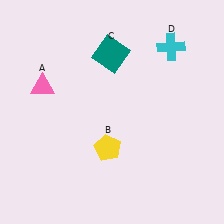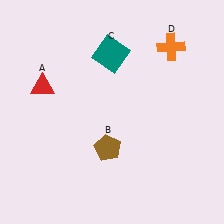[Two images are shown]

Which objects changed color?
A changed from pink to red. B changed from yellow to brown. D changed from cyan to orange.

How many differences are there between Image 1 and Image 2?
There are 3 differences between the two images.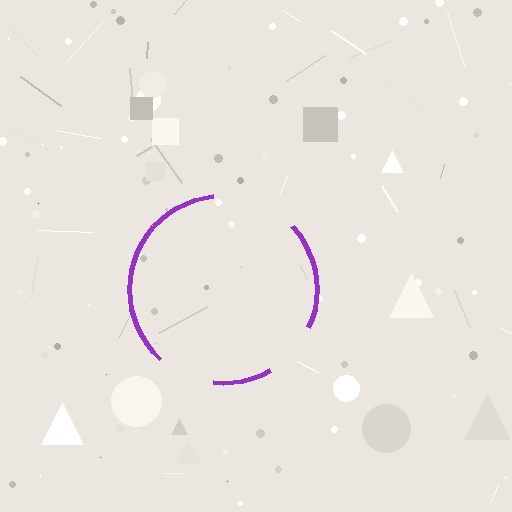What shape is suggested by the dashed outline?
The dashed outline suggests a circle.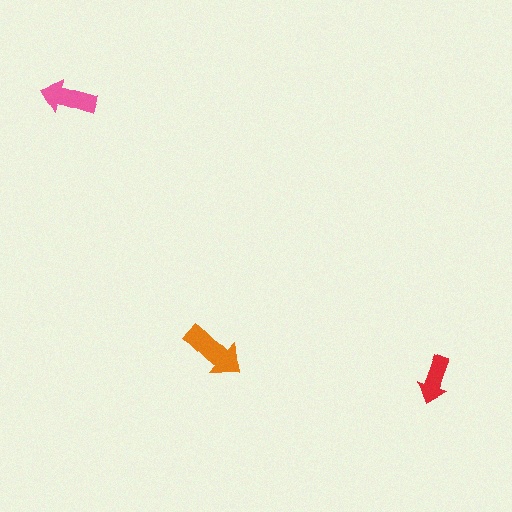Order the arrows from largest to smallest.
the orange one, the pink one, the red one.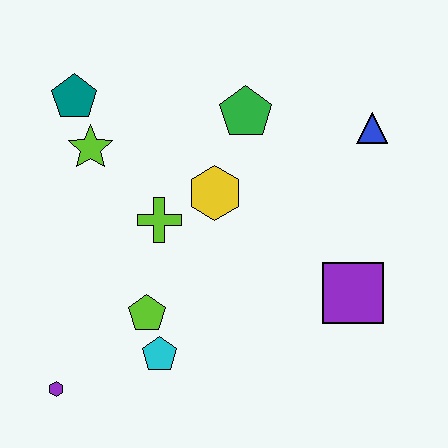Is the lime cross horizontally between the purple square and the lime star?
Yes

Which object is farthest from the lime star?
The purple square is farthest from the lime star.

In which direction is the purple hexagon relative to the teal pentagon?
The purple hexagon is below the teal pentagon.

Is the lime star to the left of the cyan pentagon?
Yes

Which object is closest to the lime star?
The teal pentagon is closest to the lime star.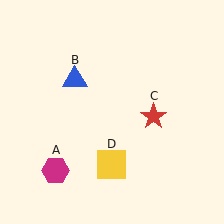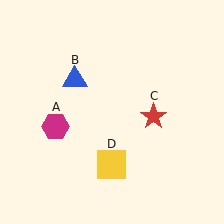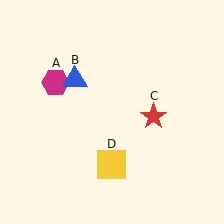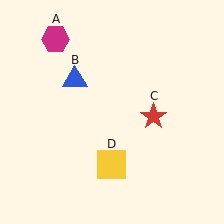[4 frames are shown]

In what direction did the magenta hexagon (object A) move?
The magenta hexagon (object A) moved up.